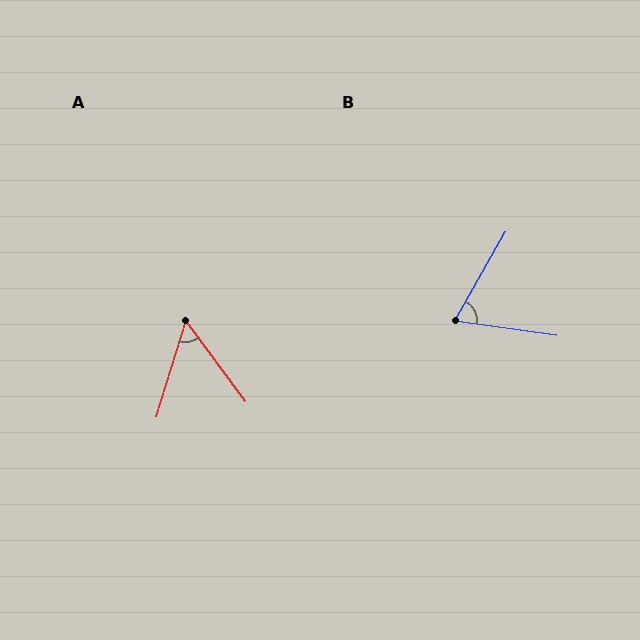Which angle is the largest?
B, at approximately 69 degrees.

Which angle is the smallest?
A, at approximately 54 degrees.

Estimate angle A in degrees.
Approximately 54 degrees.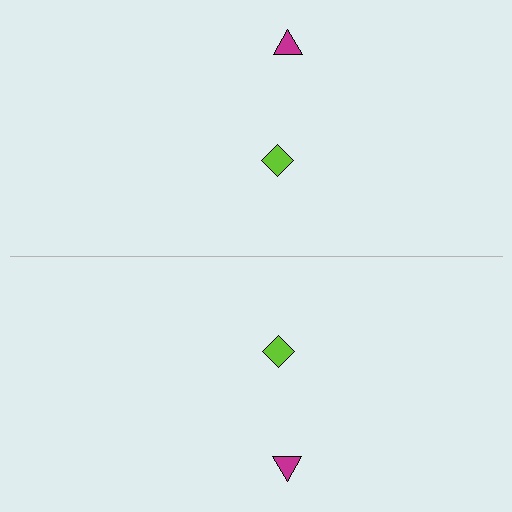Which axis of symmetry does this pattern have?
The pattern has a horizontal axis of symmetry running through the center of the image.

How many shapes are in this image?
There are 4 shapes in this image.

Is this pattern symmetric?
Yes, this pattern has bilateral (reflection) symmetry.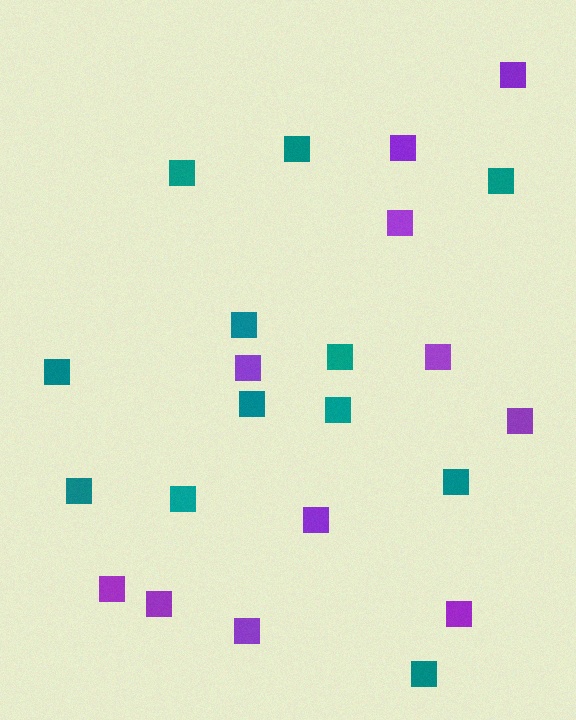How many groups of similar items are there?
There are 2 groups: one group of purple squares (11) and one group of teal squares (12).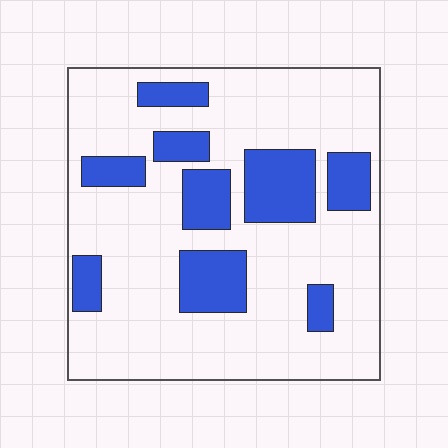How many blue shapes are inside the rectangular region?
9.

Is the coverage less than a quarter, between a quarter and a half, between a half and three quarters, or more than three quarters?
Less than a quarter.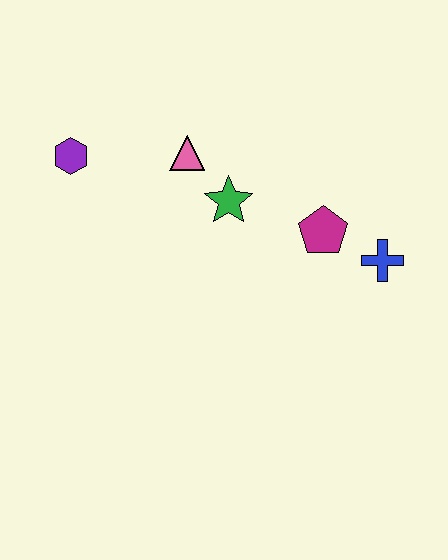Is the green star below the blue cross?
No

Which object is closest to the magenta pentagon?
The blue cross is closest to the magenta pentagon.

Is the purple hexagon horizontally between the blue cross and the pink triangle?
No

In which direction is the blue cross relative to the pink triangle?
The blue cross is to the right of the pink triangle.